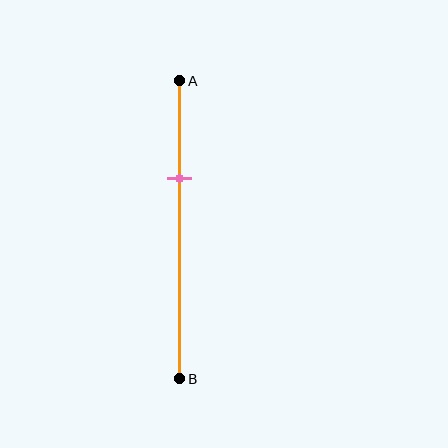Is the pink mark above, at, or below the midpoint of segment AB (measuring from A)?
The pink mark is above the midpoint of segment AB.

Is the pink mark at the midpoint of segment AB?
No, the mark is at about 35% from A, not at the 50% midpoint.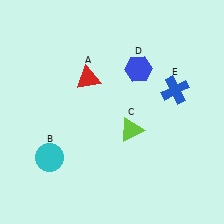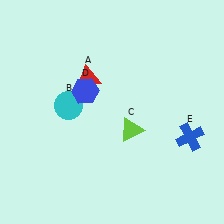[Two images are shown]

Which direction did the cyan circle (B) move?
The cyan circle (B) moved up.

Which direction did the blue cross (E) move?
The blue cross (E) moved down.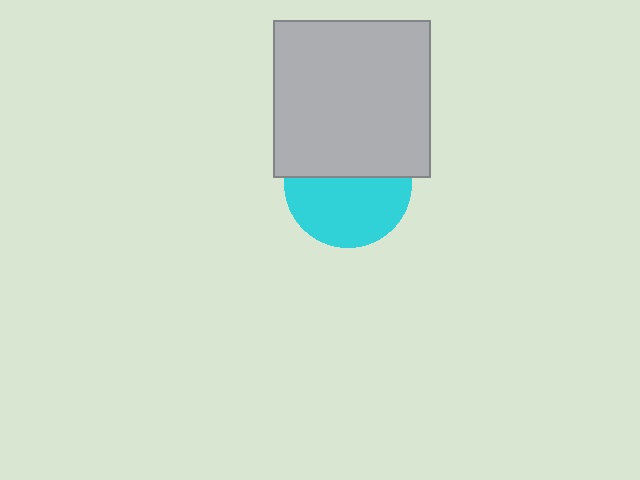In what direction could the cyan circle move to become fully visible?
The cyan circle could move down. That would shift it out from behind the light gray square entirely.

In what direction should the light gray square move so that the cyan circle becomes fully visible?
The light gray square should move up. That is the shortest direction to clear the overlap and leave the cyan circle fully visible.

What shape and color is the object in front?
The object in front is a light gray square.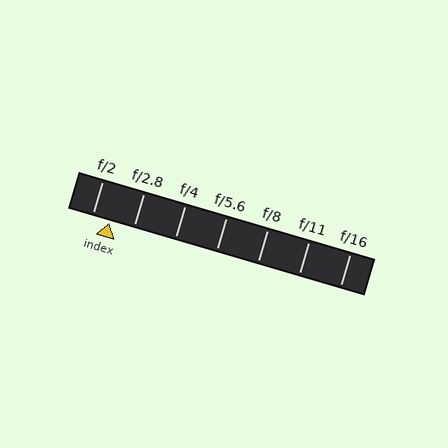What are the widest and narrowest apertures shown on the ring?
The widest aperture shown is f/2 and the narrowest is f/16.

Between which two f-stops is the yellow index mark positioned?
The index mark is between f/2 and f/2.8.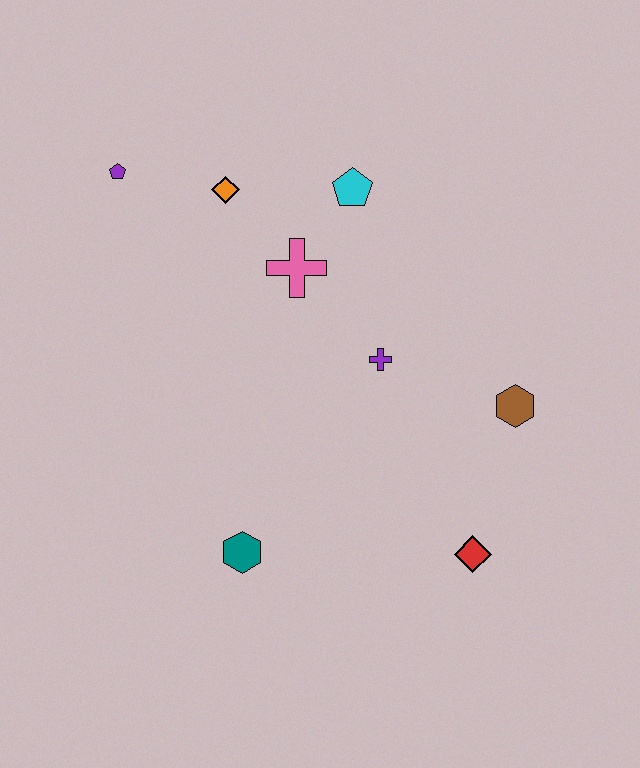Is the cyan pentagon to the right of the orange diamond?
Yes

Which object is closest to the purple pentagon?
The orange diamond is closest to the purple pentagon.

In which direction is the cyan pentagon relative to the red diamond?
The cyan pentagon is above the red diamond.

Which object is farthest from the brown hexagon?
The purple pentagon is farthest from the brown hexagon.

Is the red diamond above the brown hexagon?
No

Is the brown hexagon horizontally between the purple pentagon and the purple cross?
No